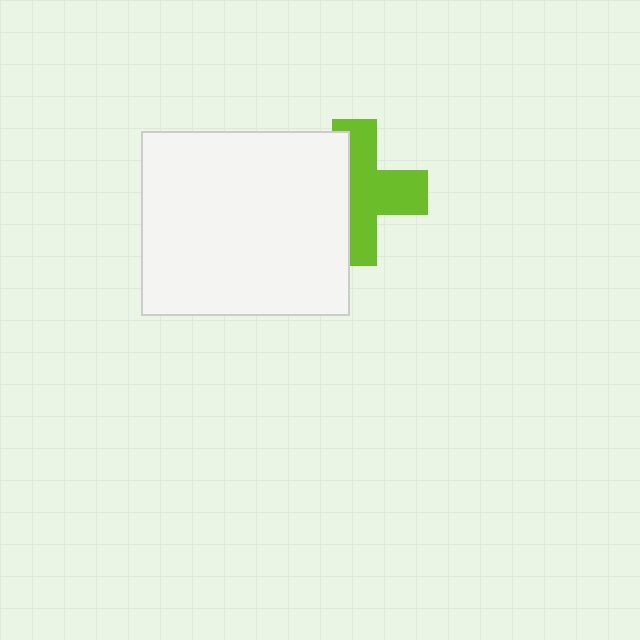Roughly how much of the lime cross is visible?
About half of it is visible (roughly 58%).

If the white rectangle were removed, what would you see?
You would see the complete lime cross.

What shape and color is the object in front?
The object in front is a white rectangle.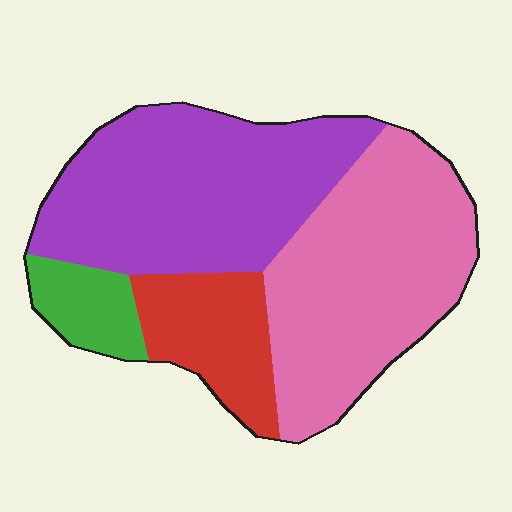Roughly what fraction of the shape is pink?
Pink takes up about three eighths (3/8) of the shape.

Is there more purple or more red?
Purple.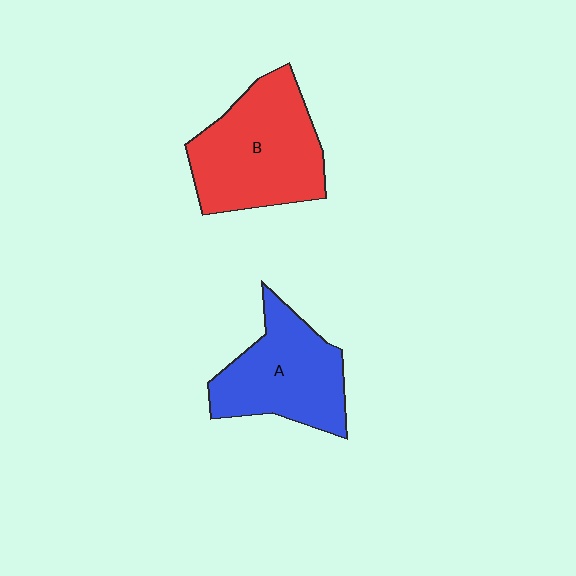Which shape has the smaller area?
Shape A (blue).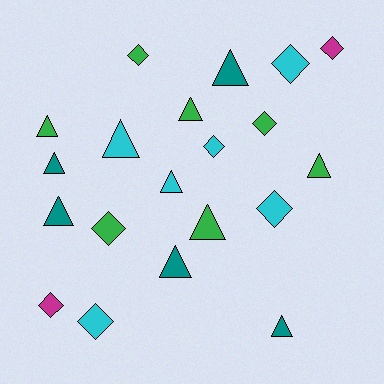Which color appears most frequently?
Green, with 7 objects.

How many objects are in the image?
There are 20 objects.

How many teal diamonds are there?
There are no teal diamonds.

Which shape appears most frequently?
Triangle, with 11 objects.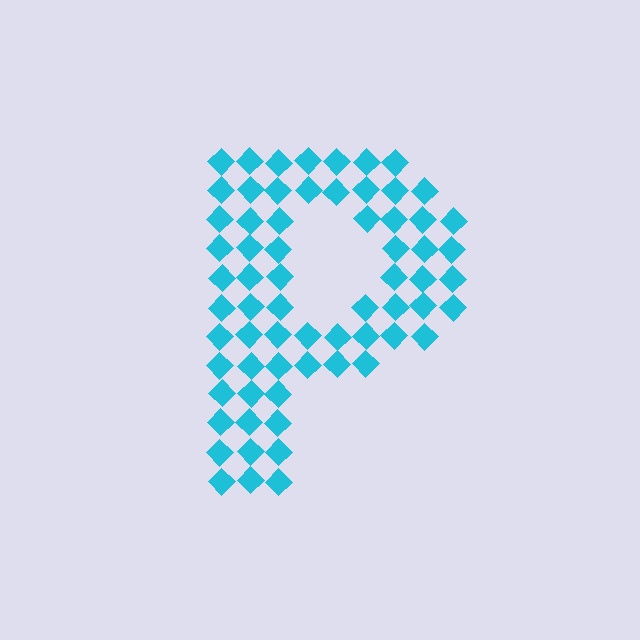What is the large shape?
The large shape is the letter P.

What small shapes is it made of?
It is made of small diamonds.